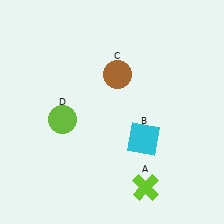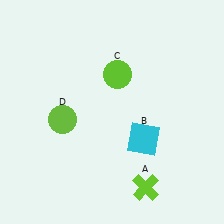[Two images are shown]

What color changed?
The circle (C) changed from brown in Image 1 to lime in Image 2.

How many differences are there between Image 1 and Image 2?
There is 1 difference between the two images.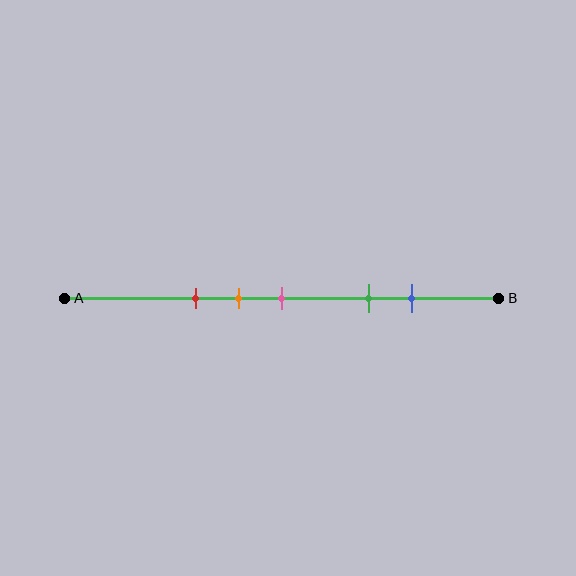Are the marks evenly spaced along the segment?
No, the marks are not evenly spaced.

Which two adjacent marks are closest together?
The orange and pink marks are the closest adjacent pair.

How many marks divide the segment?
There are 5 marks dividing the segment.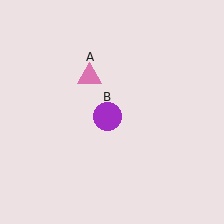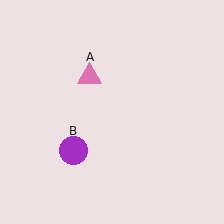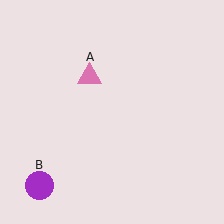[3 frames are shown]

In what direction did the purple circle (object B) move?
The purple circle (object B) moved down and to the left.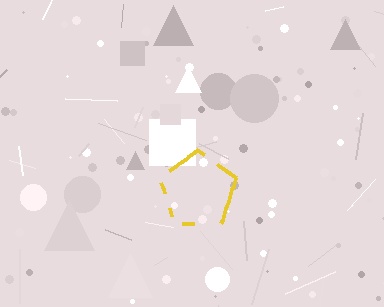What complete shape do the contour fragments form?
The contour fragments form a pentagon.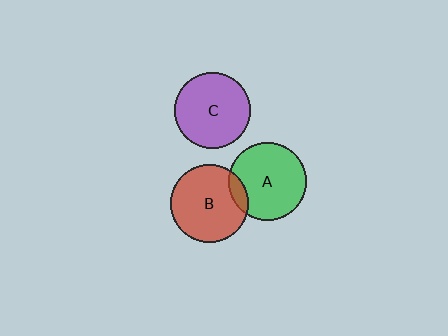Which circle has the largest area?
Circle B (red).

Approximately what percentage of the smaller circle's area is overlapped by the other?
Approximately 10%.